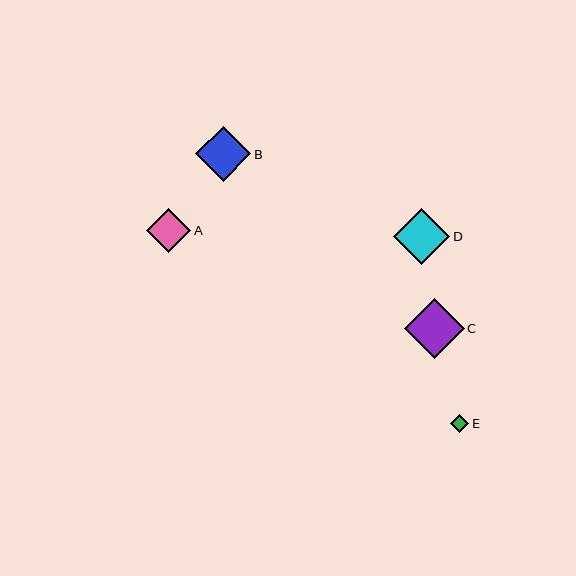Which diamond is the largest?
Diamond C is the largest with a size of approximately 60 pixels.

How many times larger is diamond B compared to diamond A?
Diamond B is approximately 1.2 times the size of diamond A.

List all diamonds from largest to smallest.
From largest to smallest: C, D, B, A, E.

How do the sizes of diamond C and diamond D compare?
Diamond C and diamond D are approximately the same size.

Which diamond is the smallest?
Diamond E is the smallest with a size of approximately 18 pixels.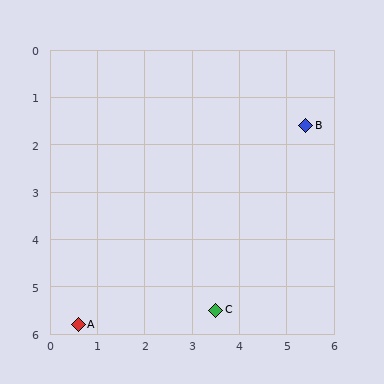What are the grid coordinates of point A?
Point A is at approximately (0.6, 5.8).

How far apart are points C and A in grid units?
Points C and A are about 2.9 grid units apart.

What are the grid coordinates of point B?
Point B is at approximately (5.4, 1.6).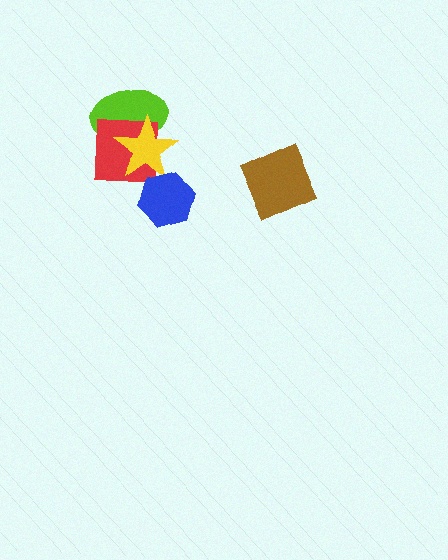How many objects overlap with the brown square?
0 objects overlap with the brown square.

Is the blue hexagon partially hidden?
No, no other shape covers it.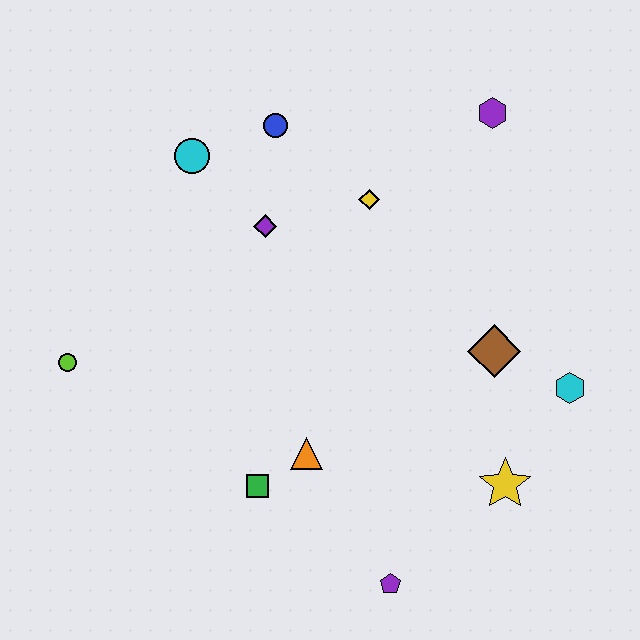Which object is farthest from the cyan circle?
The purple pentagon is farthest from the cyan circle.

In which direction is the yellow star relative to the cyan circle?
The yellow star is below the cyan circle.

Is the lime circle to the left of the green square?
Yes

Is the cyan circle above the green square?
Yes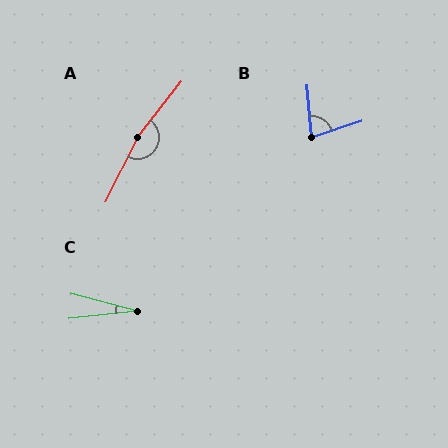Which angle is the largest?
A, at approximately 169 degrees.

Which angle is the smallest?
C, at approximately 20 degrees.